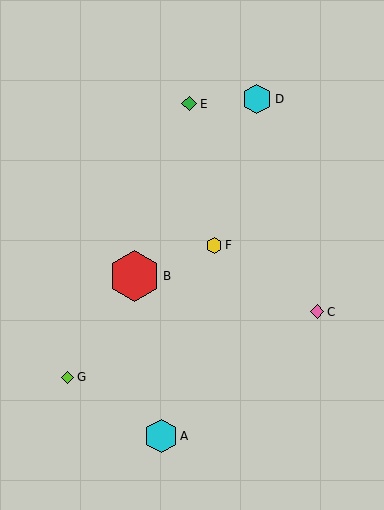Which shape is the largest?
The red hexagon (labeled B) is the largest.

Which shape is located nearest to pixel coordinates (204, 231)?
The yellow hexagon (labeled F) at (214, 245) is nearest to that location.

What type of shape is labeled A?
Shape A is a cyan hexagon.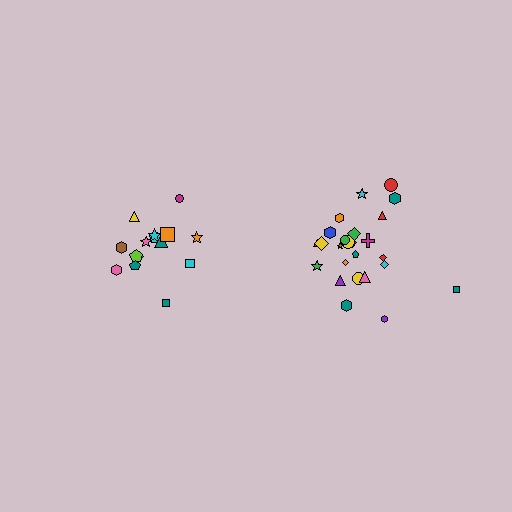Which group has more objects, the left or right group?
The right group.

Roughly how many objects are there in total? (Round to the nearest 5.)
Roughly 40 objects in total.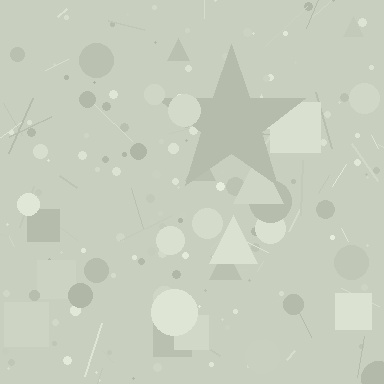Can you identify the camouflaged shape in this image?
The camouflaged shape is a star.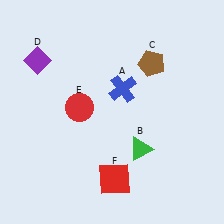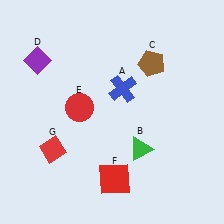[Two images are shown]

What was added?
A red diamond (G) was added in Image 2.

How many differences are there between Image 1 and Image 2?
There is 1 difference between the two images.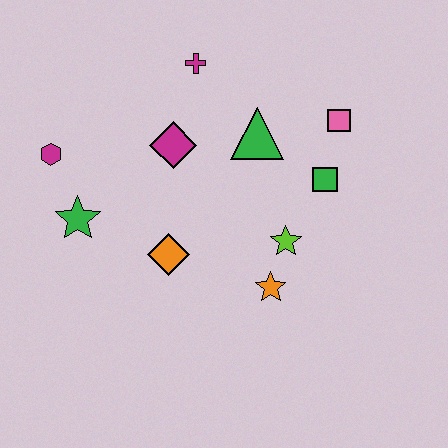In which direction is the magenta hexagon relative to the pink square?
The magenta hexagon is to the left of the pink square.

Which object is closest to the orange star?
The lime star is closest to the orange star.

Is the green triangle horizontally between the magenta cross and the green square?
Yes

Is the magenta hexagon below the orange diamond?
No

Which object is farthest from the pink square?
The magenta hexagon is farthest from the pink square.